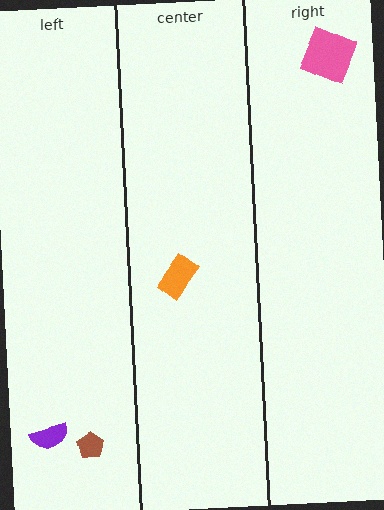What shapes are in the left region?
The brown pentagon, the purple semicircle.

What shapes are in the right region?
The pink square.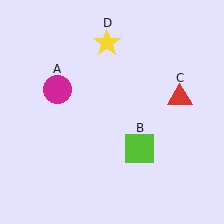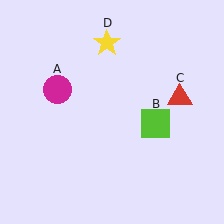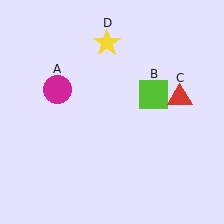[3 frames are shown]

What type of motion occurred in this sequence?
The lime square (object B) rotated counterclockwise around the center of the scene.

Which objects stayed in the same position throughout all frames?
Magenta circle (object A) and red triangle (object C) and yellow star (object D) remained stationary.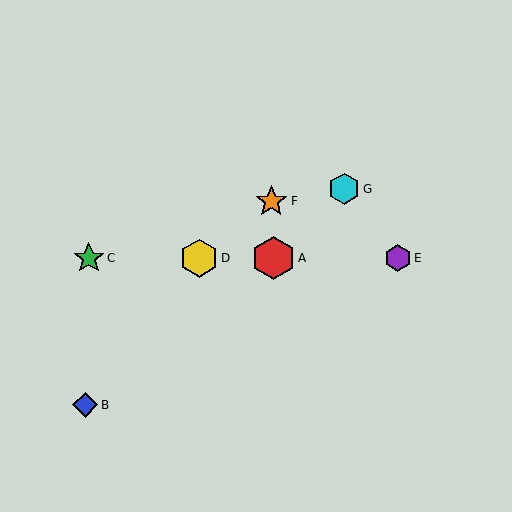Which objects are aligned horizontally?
Objects A, C, D, E are aligned horizontally.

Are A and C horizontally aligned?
Yes, both are at y≈258.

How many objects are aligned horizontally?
4 objects (A, C, D, E) are aligned horizontally.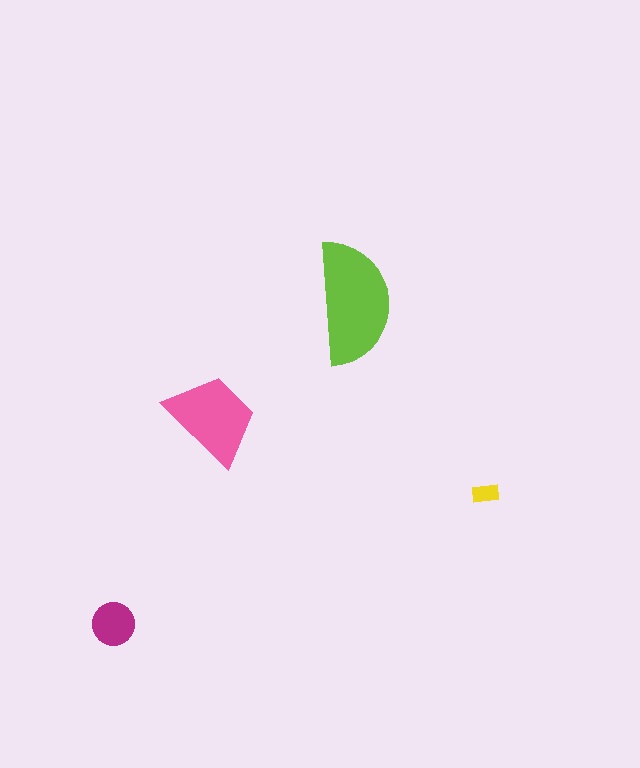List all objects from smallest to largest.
The yellow rectangle, the magenta circle, the pink trapezoid, the lime semicircle.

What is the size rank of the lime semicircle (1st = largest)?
1st.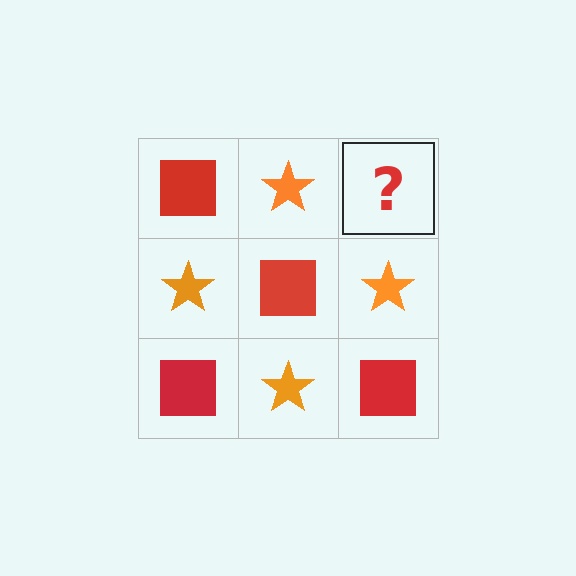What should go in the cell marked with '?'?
The missing cell should contain a red square.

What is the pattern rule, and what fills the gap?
The rule is that it alternates red square and orange star in a checkerboard pattern. The gap should be filled with a red square.